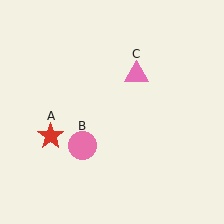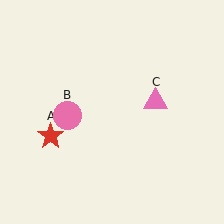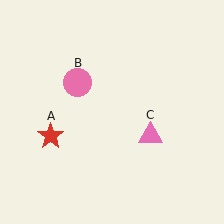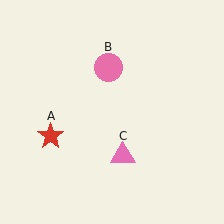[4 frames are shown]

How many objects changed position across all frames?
2 objects changed position: pink circle (object B), pink triangle (object C).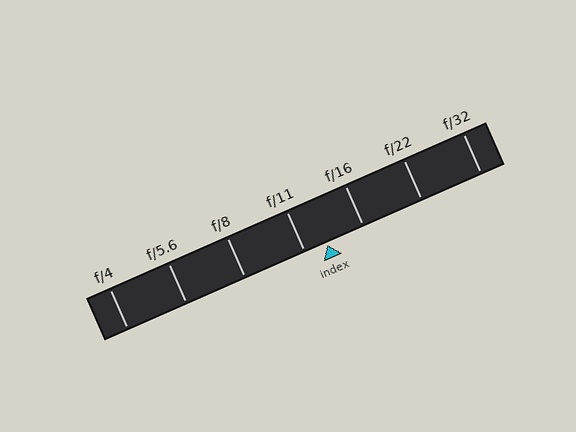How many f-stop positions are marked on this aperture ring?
There are 7 f-stop positions marked.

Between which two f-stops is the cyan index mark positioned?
The index mark is between f/11 and f/16.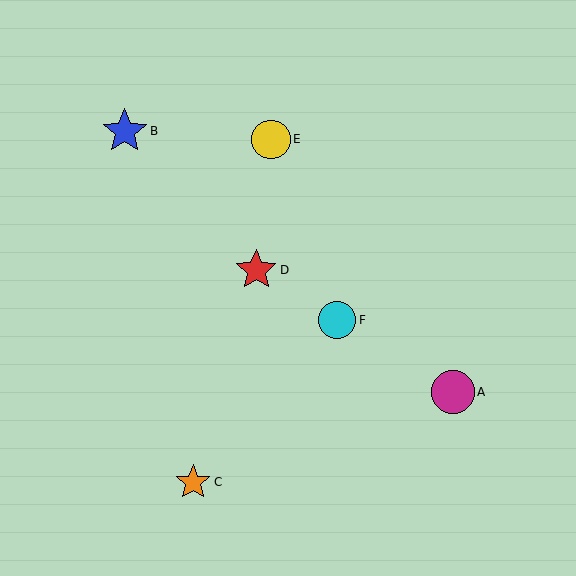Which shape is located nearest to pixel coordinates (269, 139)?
The yellow circle (labeled E) at (271, 139) is nearest to that location.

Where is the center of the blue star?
The center of the blue star is at (125, 131).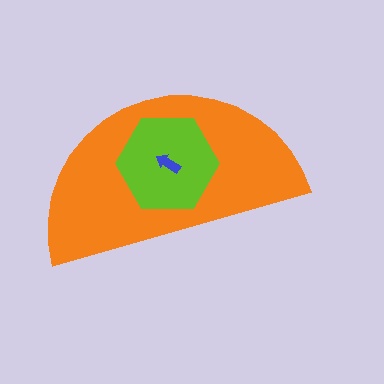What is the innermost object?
The blue arrow.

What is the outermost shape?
The orange semicircle.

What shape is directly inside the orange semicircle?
The lime hexagon.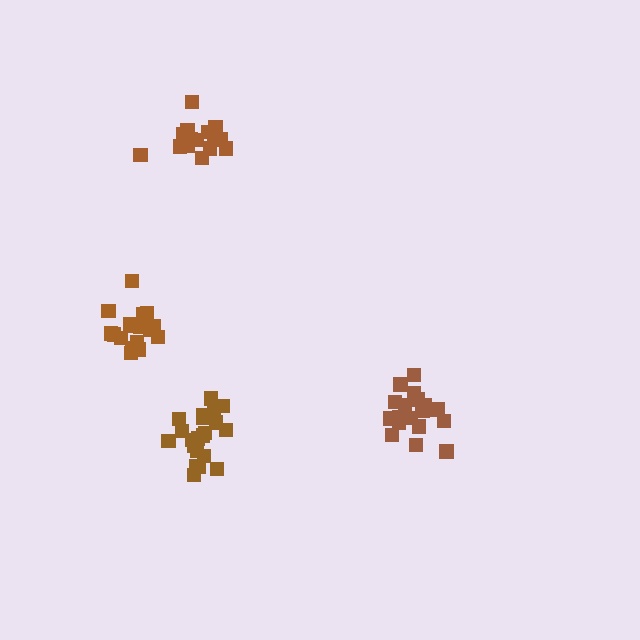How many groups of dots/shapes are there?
There are 4 groups.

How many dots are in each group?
Group 1: 19 dots, Group 2: 21 dots, Group 3: 16 dots, Group 4: 19 dots (75 total).